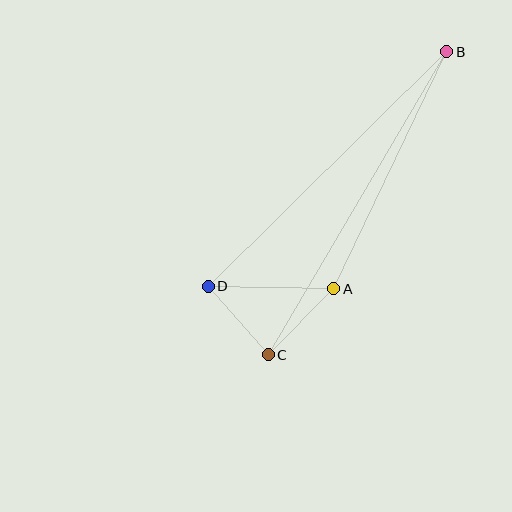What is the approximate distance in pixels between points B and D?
The distance between B and D is approximately 334 pixels.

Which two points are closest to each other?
Points C and D are closest to each other.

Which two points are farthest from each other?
Points B and C are farthest from each other.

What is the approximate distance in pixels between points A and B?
The distance between A and B is approximately 262 pixels.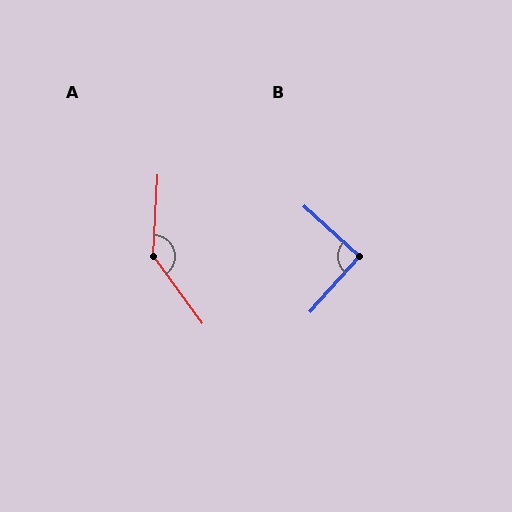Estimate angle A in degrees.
Approximately 140 degrees.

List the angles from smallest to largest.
B (91°), A (140°).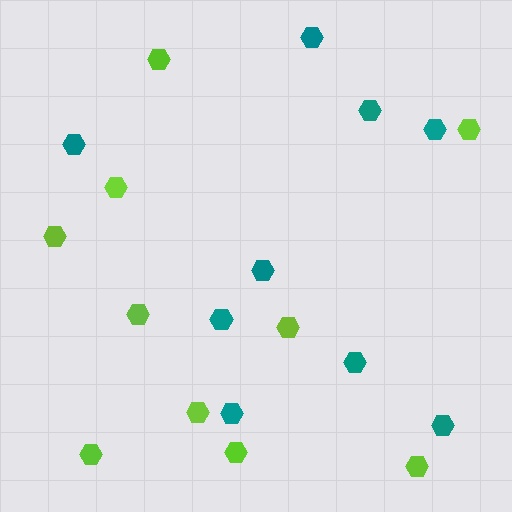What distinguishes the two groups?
There are 2 groups: one group of teal hexagons (9) and one group of lime hexagons (10).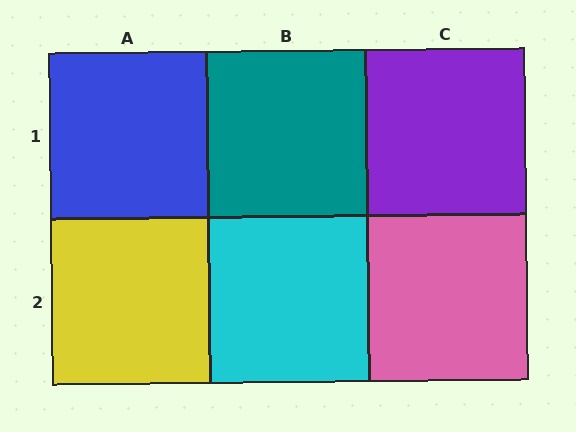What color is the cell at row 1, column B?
Teal.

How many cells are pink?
1 cell is pink.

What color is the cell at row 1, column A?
Blue.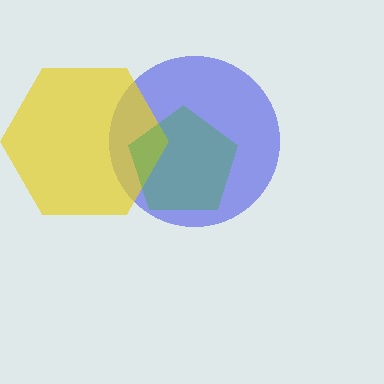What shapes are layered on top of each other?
The layered shapes are: a blue circle, a yellow hexagon, a green pentagon.